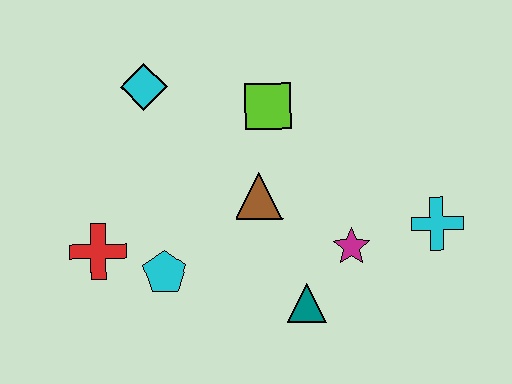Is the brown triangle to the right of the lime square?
No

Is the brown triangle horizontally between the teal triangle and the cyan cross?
No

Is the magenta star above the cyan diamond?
No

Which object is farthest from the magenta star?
The cyan diamond is farthest from the magenta star.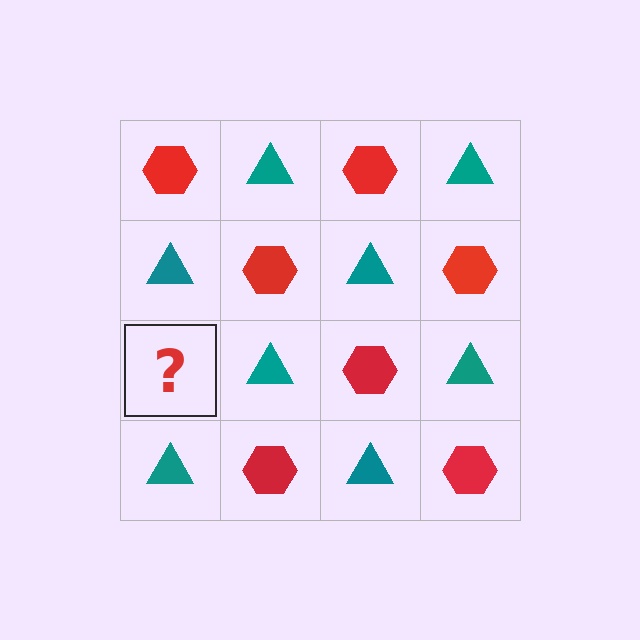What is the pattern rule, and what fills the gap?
The rule is that it alternates red hexagon and teal triangle in a checkerboard pattern. The gap should be filled with a red hexagon.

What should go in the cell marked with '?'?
The missing cell should contain a red hexagon.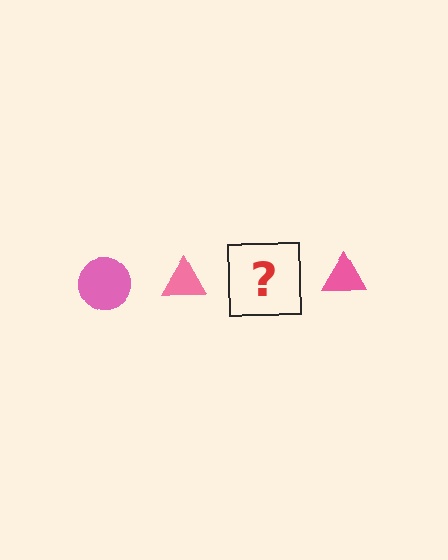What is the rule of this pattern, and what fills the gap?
The rule is that the pattern cycles through circle, triangle shapes in pink. The gap should be filled with a pink circle.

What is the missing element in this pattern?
The missing element is a pink circle.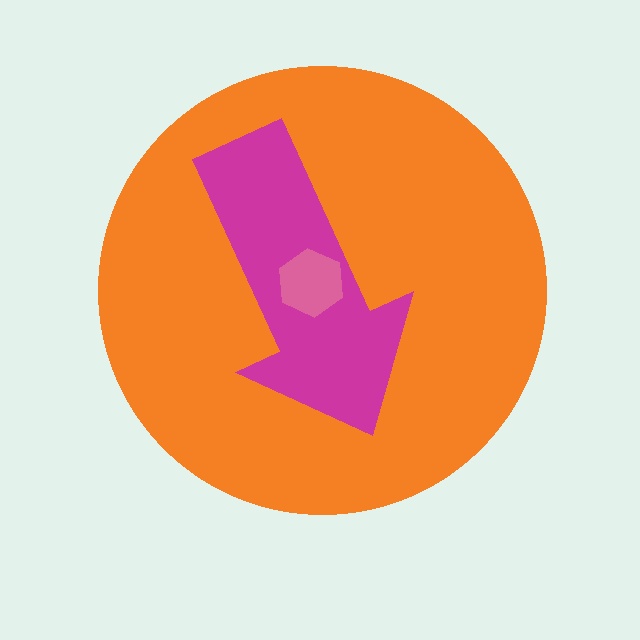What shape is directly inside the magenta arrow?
The pink hexagon.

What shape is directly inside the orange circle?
The magenta arrow.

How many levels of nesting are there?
3.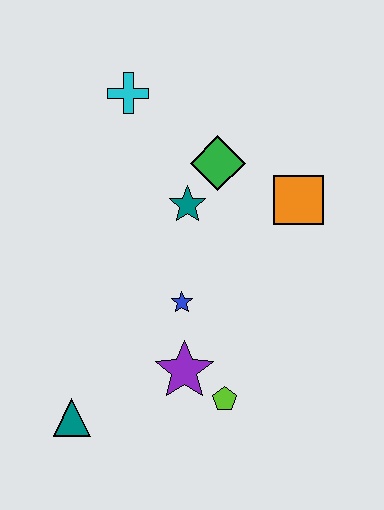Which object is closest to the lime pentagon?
The purple star is closest to the lime pentagon.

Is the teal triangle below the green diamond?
Yes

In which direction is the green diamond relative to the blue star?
The green diamond is above the blue star.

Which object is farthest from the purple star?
The cyan cross is farthest from the purple star.